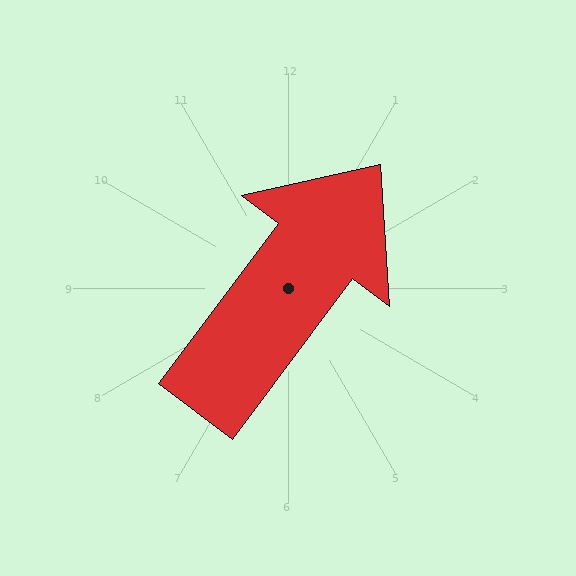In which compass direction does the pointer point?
Northeast.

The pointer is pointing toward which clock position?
Roughly 1 o'clock.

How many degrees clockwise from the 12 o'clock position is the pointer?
Approximately 37 degrees.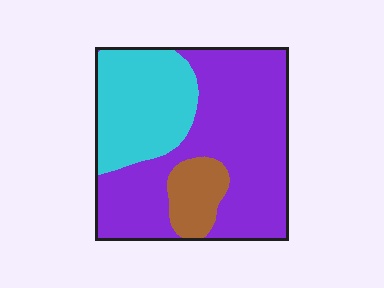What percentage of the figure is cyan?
Cyan covers roughly 30% of the figure.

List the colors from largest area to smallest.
From largest to smallest: purple, cyan, brown.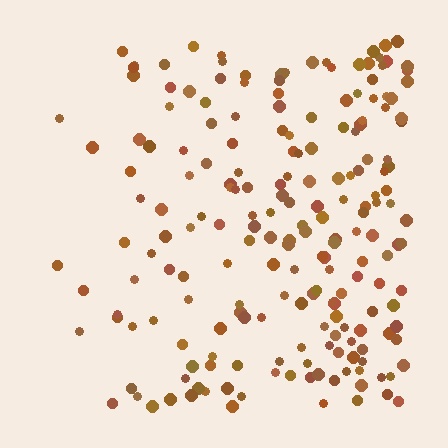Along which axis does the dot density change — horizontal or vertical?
Horizontal.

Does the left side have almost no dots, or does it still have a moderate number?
Still a moderate number, just noticeably fewer than the right.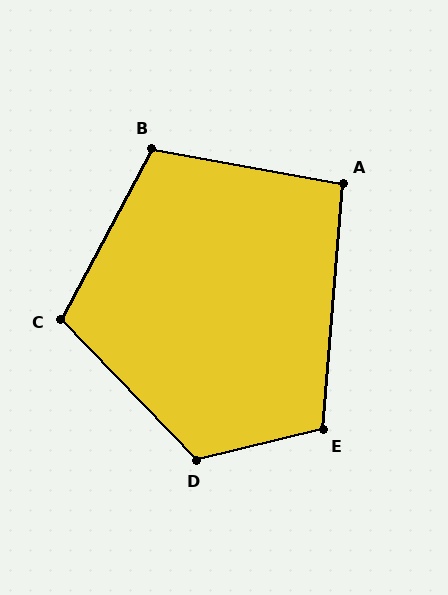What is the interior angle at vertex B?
Approximately 108 degrees (obtuse).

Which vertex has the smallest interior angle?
A, at approximately 96 degrees.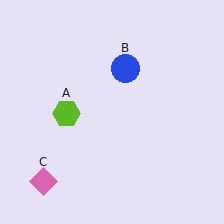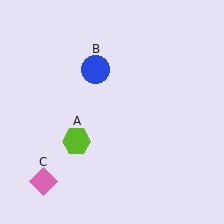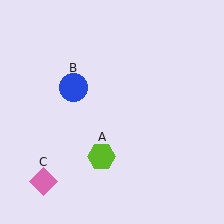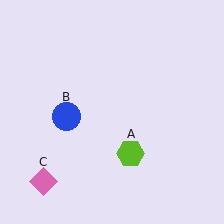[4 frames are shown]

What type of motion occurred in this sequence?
The lime hexagon (object A), blue circle (object B) rotated counterclockwise around the center of the scene.